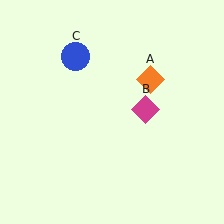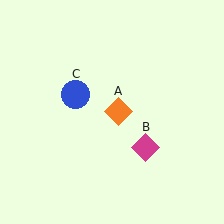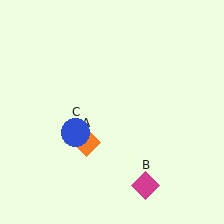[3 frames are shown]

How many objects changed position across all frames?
3 objects changed position: orange diamond (object A), magenta diamond (object B), blue circle (object C).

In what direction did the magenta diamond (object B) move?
The magenta diamond (object B) moved down.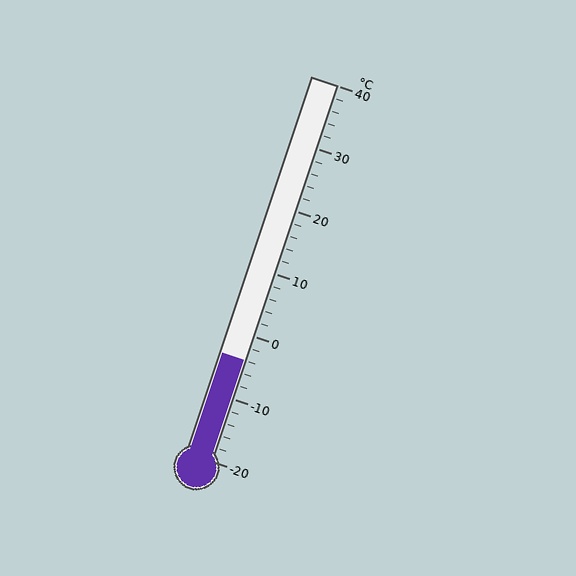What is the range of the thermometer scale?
The thermometer scale ranges from -20°C to 40°C.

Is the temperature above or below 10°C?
The temperature is below 10°C.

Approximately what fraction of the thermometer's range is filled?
The thermometer is filled to approximately 25% of its range.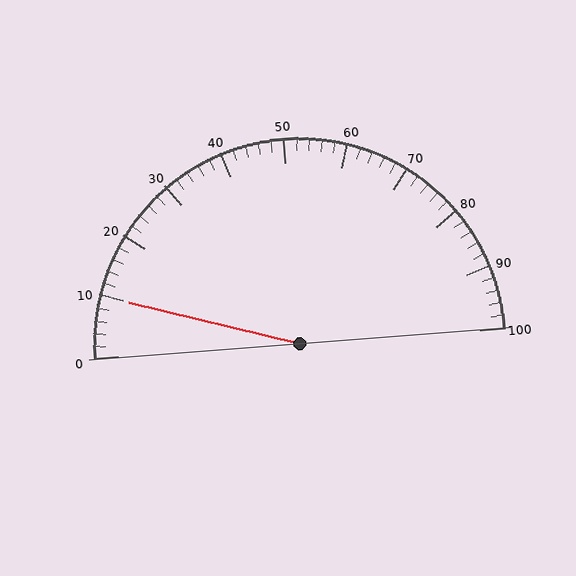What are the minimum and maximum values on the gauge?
The gauge ranges from 0 to 100.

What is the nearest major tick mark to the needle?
The nearest major tick mark is 10.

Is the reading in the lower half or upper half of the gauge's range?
The reading is in the lower half of the range (0 to 100).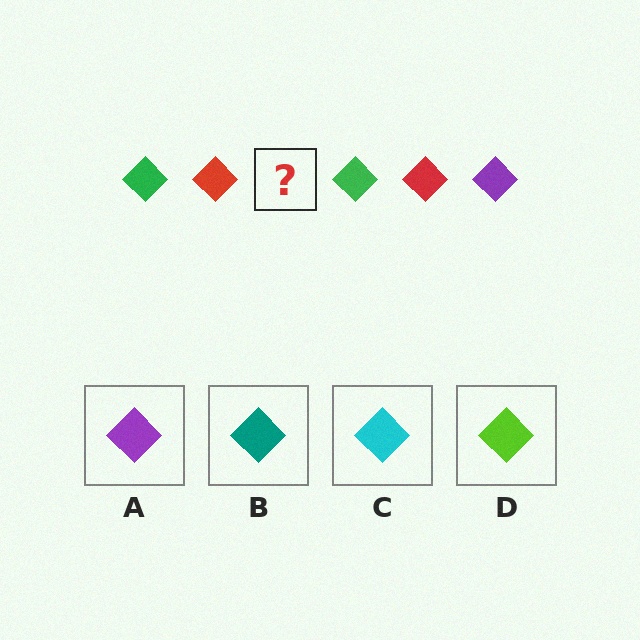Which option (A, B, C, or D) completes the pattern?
A.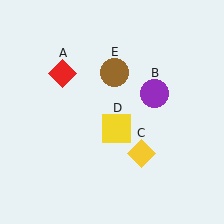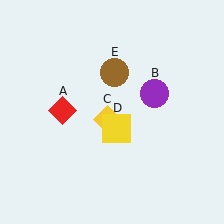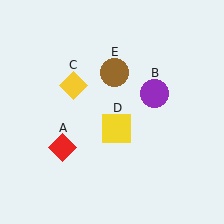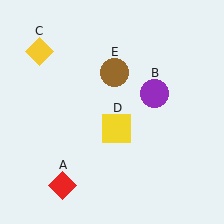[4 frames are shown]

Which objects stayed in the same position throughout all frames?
Purple circle (object B) and yellow square (object D) and brown circle (object E) remained stationary.